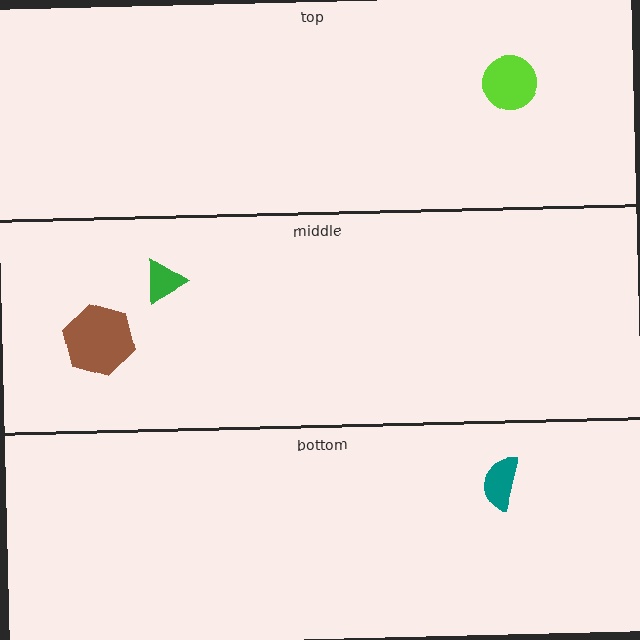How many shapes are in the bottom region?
1.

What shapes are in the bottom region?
The teal semicircle.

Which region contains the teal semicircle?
The bottom region.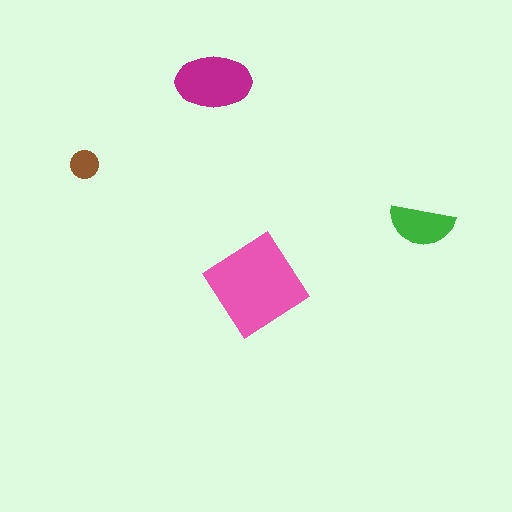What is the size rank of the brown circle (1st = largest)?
4th.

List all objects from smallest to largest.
The brown circle, the green semicircle, the magenta ellipse, the pink diamond.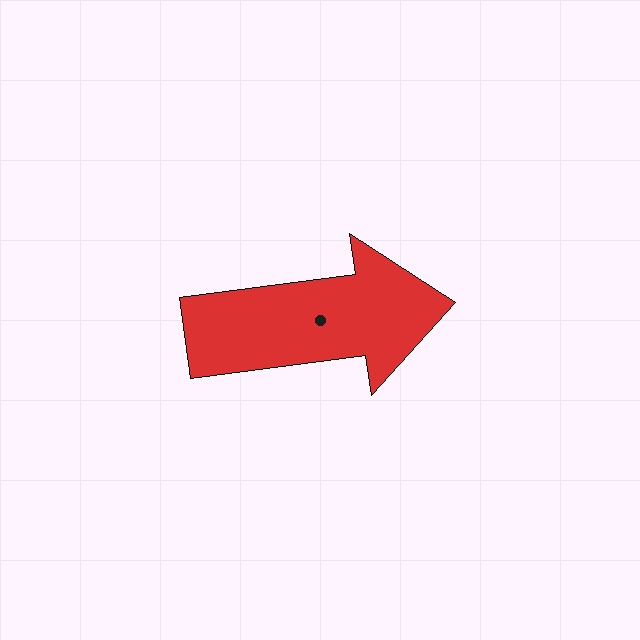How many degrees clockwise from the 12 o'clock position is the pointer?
Approximately 82 degrees.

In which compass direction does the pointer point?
East.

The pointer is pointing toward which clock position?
Roughly 3 o'clock.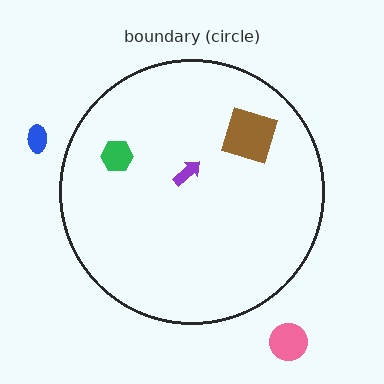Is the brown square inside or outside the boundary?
Inside.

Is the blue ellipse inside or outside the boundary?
Outside.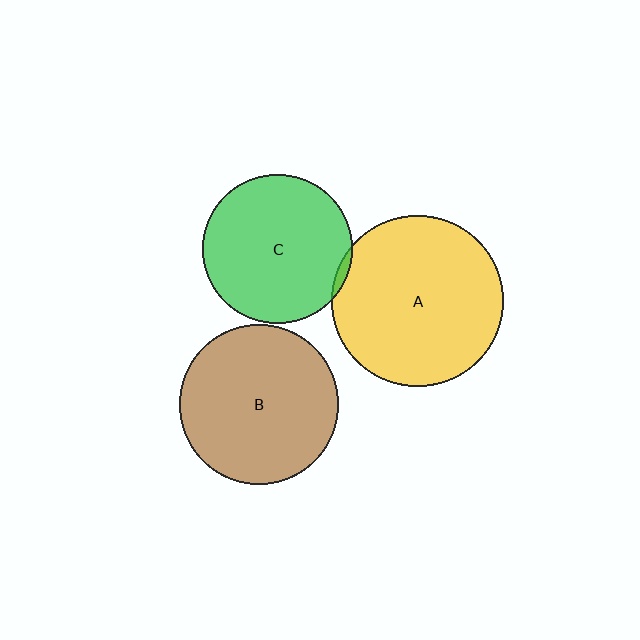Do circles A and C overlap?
Yes.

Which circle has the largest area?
Circle A (yellow).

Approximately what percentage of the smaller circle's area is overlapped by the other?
Approximately 5%.